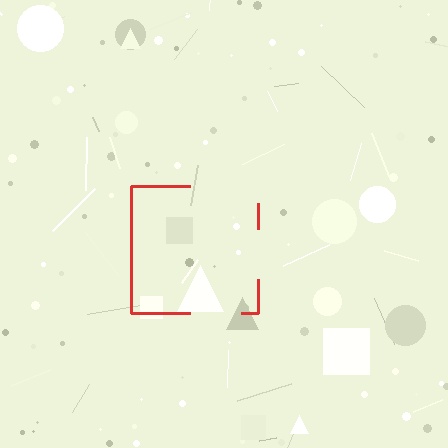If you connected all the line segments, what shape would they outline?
They would outline a square.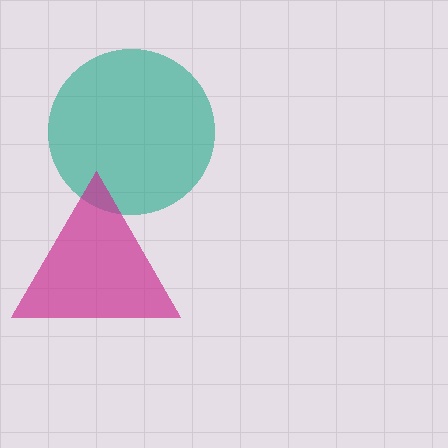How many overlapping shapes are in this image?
There are 2 overlapping shapes in the image.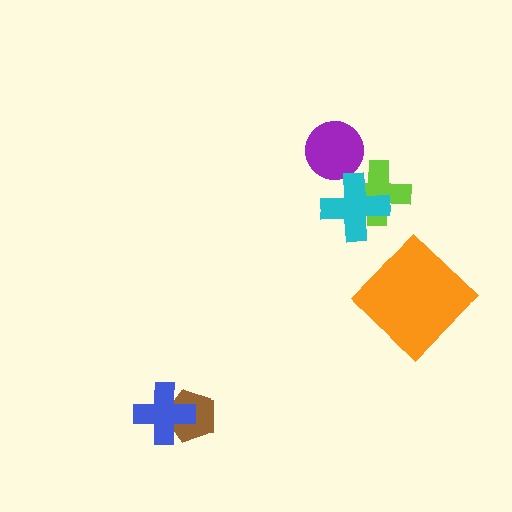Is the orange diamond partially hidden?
No, no other shape covers it.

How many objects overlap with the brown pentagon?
1 object overlaps with the brown pentagon.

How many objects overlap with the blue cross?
1 object overlaps with the blue cross.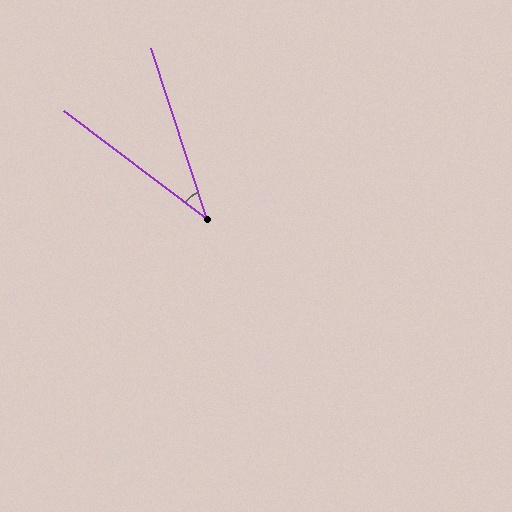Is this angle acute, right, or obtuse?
It is acute.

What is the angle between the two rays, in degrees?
Approximately 35 degrees.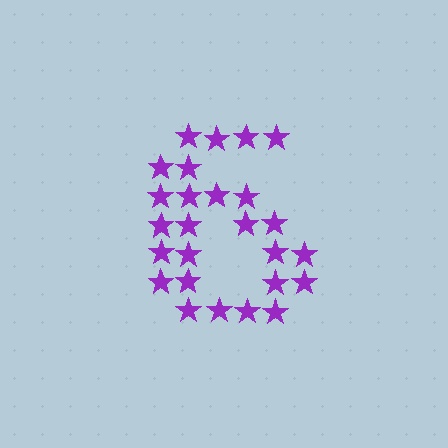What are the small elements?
The small elements are stars.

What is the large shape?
The large shape is the digit 6.